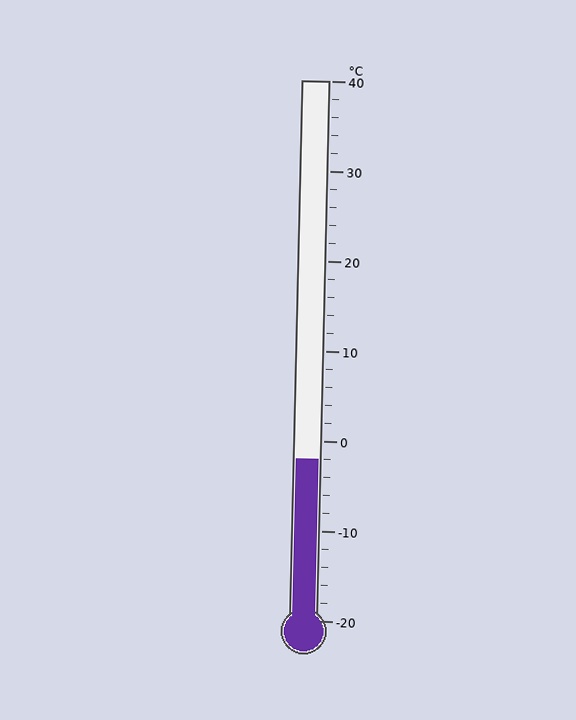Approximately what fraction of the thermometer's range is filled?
The thermometer is filled to approximately 30% of its range.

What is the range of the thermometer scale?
The thermometer scale ranges from -20°C to 40°C.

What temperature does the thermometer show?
The thermometer shows approximately -2°C.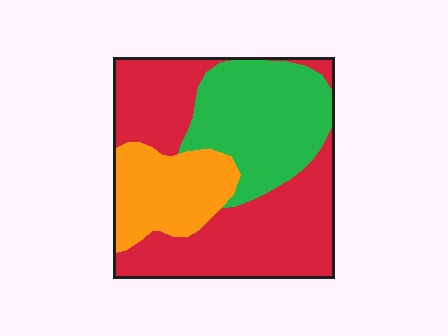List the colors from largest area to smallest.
From largest to smallest: red, green, orange.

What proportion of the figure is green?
Green covers about 30% of the figure.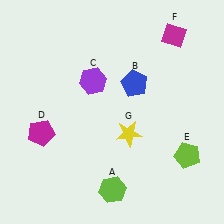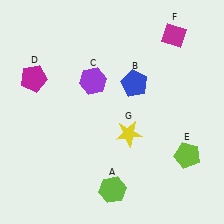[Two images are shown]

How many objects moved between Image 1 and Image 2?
1 object moved between the two images.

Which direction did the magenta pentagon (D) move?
The magenta pentagon (D) moved up.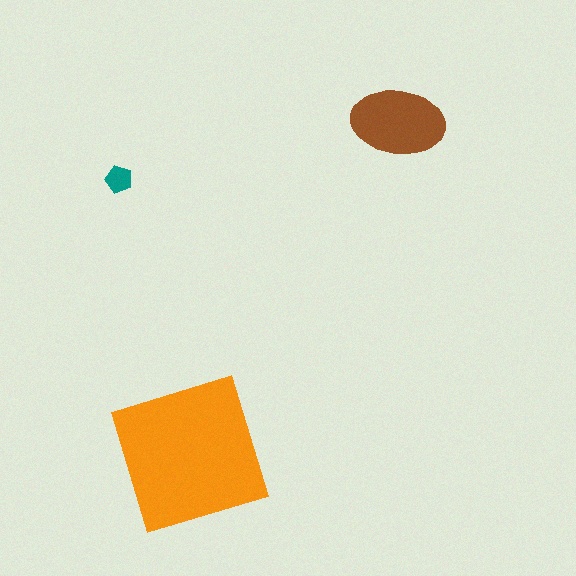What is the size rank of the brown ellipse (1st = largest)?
2nd.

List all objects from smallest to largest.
The teal pentagon, the brown ellipse, the orange square.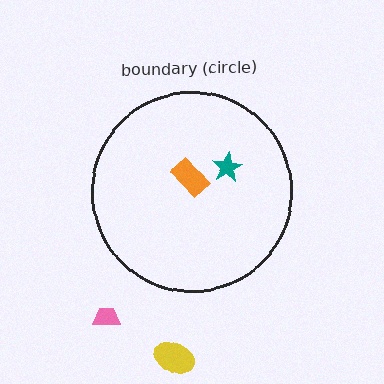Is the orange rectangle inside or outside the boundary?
Inside.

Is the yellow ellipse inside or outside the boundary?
Outside.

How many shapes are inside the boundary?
2 inside, 2 outside.